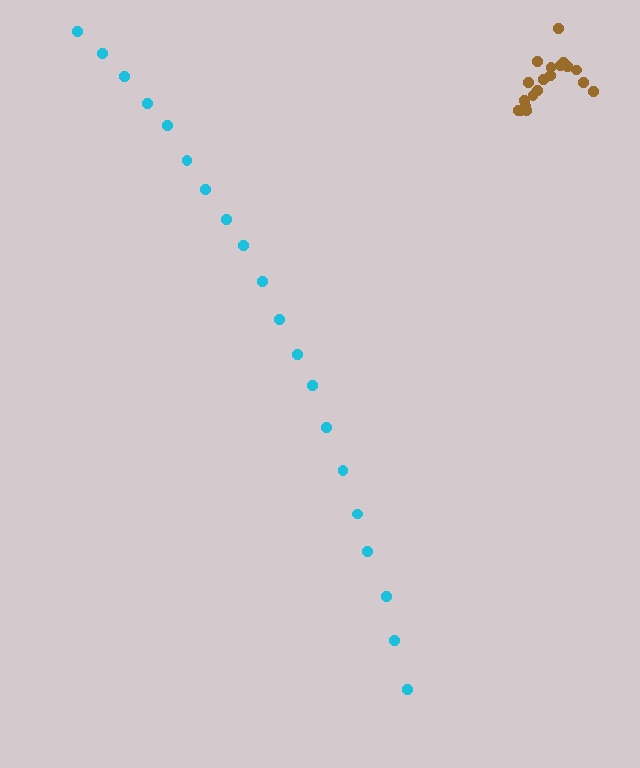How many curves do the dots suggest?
There are 2 distinct paths.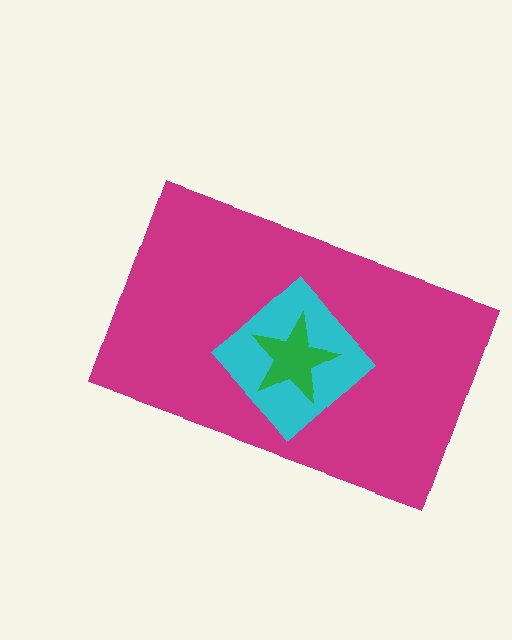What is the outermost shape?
The magenta rectangle.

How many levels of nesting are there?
3.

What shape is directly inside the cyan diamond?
The green star.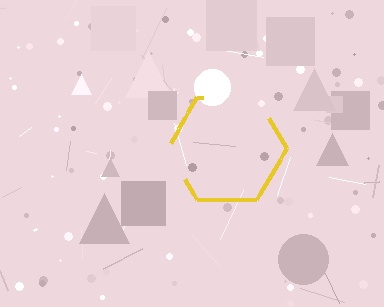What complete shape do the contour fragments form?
The contour fragments form a hexagon.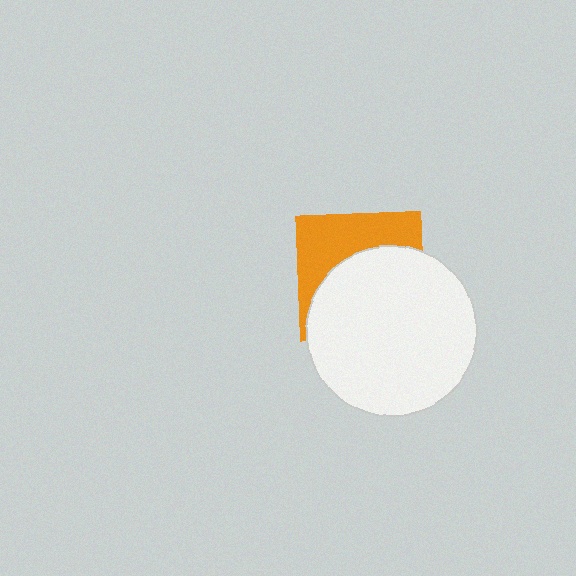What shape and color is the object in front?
The object in front is a white circle.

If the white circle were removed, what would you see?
You would see the complete orange square.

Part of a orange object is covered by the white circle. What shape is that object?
It is a square.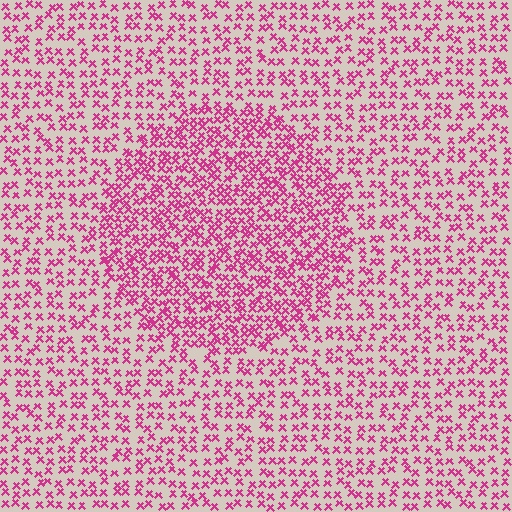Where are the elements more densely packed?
The elements are more densely packed inside the circle boundary.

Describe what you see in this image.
The image contains small magenta elements arranged at two different densities. A circle-shaped region is visible where the elements are more densely packed than the surrounding area.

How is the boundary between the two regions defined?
The boundary is defined by a change in element density (approximately 1.8x ratio). All elements are the same color, size, and shape.